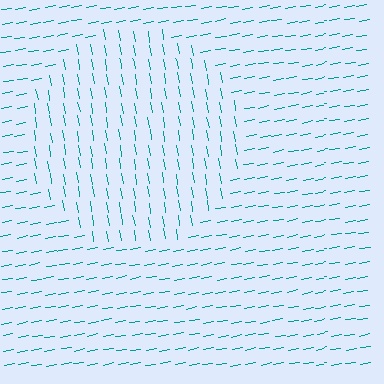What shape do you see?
I see a circle.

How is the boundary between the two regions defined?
The boundary is defined purely by a change in line orientation (approximately 90 degrees difference). All lines are the same color and thickness.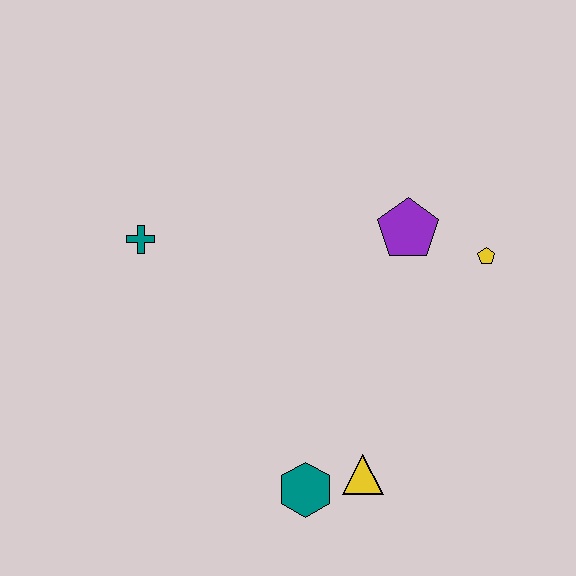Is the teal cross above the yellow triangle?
Yes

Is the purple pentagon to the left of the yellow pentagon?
Yes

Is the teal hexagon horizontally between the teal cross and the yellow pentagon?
Yes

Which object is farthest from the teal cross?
The yellow pentagon is farthest from the teal cross.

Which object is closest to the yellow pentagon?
The purple pentagon is closest to the yellow pentagon.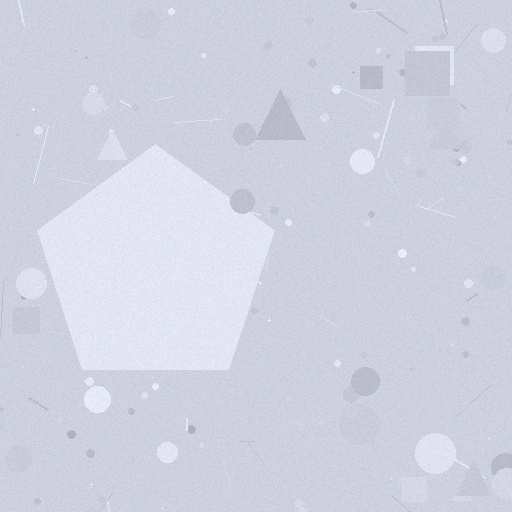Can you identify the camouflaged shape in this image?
The camouflaged shape is a pentagon.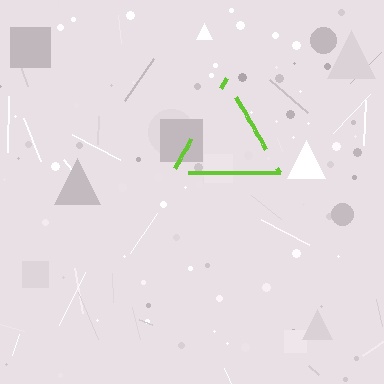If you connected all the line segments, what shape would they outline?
They would outline a triangle.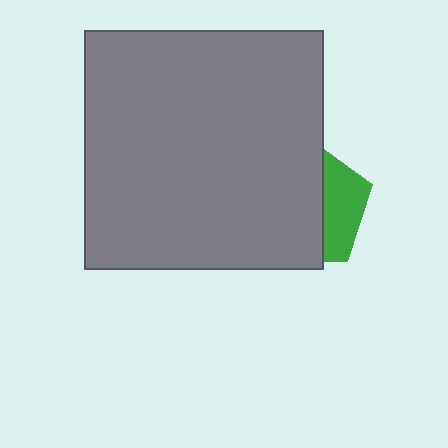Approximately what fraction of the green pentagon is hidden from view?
Roughly 67% of the green pentagon is hidden behind the gray square.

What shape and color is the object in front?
The object in front is a gray square.